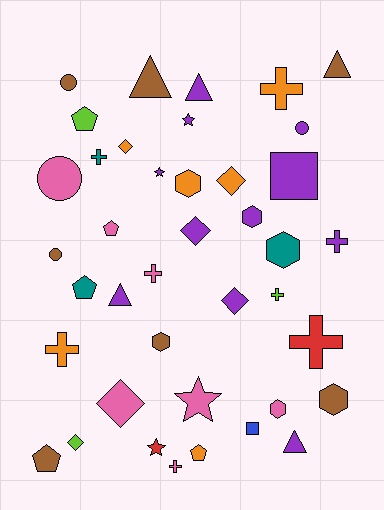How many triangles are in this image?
There are 5 triangles.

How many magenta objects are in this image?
There are no magenta objects.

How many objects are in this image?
There are 40 objects.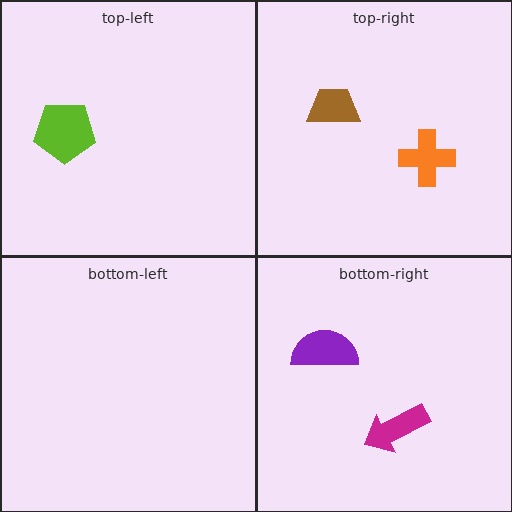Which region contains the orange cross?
The top-right region.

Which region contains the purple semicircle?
The bottom-right region.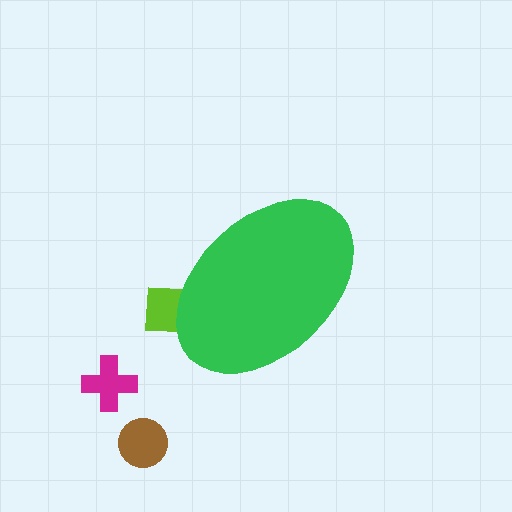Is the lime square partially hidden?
Yes, the lime square is partially hidden behind the green ellipse.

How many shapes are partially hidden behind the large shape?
1 shape is partially hidden.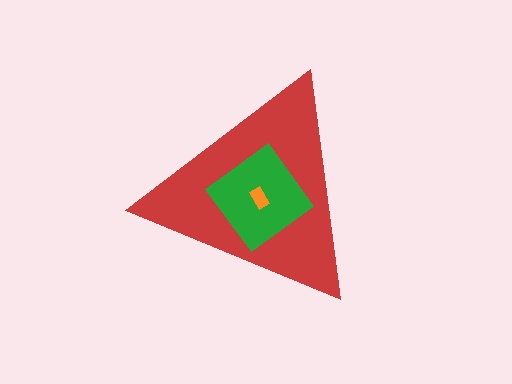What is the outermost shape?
The red triangle.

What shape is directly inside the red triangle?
The green diamond.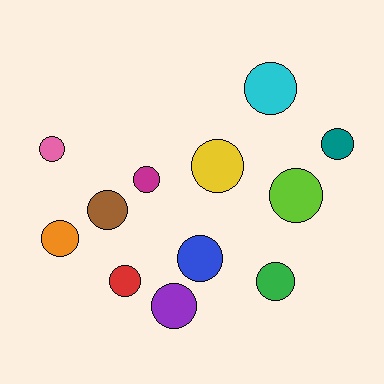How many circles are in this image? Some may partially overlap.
There are 12 circles.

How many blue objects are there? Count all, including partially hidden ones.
There is 1 blue object.